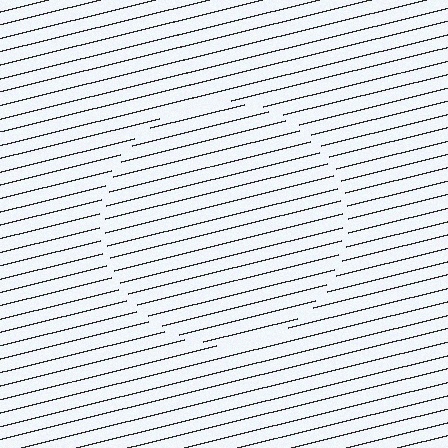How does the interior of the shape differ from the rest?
The interior of the shape contains the same grating, shifted by half a period — the contour is defined by the phase discontinuity where line-ends from the inner and outer gratings abut.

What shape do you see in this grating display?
An illusory circle. The interior of the shape contains the same grating, shifted by half a period — the contour is defined by the phase discontinuity where line-ends from the inner and outer gratings abut.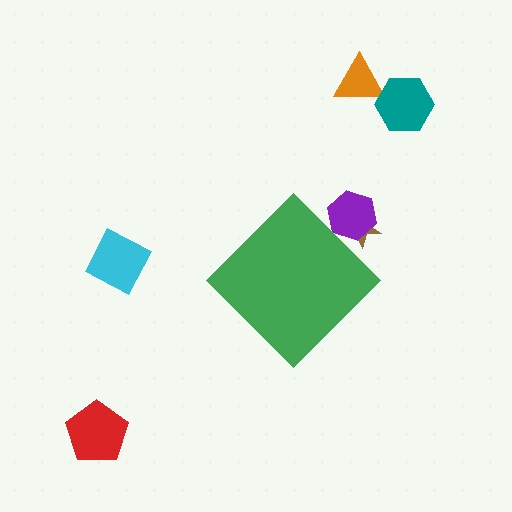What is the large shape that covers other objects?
A green diamond.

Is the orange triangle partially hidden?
No, the orange triangle is fully visible.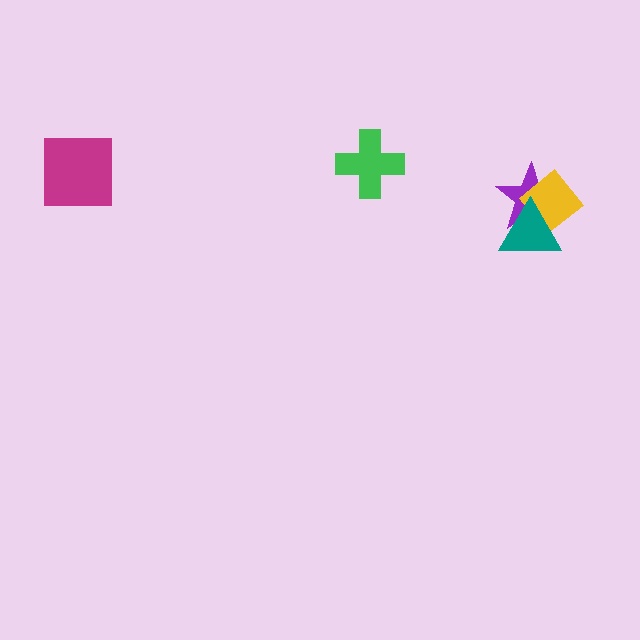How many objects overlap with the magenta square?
0 objects overlap with the magenta square.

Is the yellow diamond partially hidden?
Yes, it is partially covered by another shape.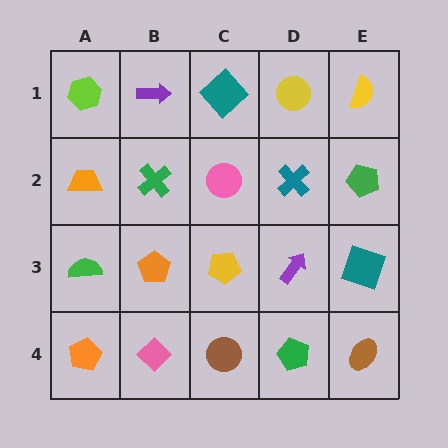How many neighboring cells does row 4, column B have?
3.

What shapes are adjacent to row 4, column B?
An orange pentagon (row 3, column B), an orange pentagon (row 4, column A), a brown circle (row 4, column C).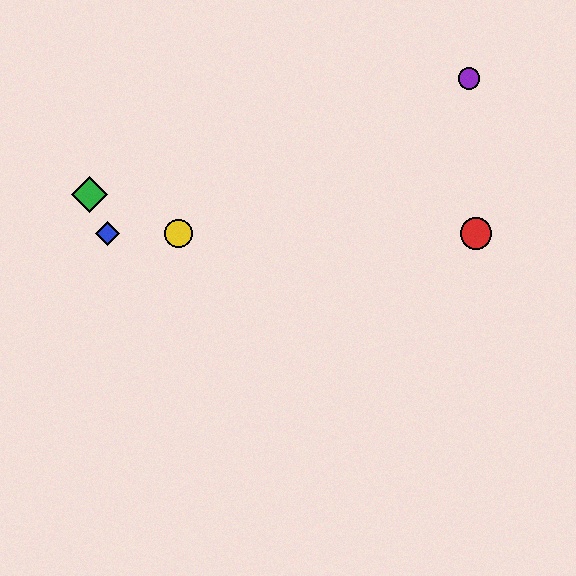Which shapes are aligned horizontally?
The red circle, the blue diamond, the yellow circle are aligned horizontally.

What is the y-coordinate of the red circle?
The red circle is at y≈233.